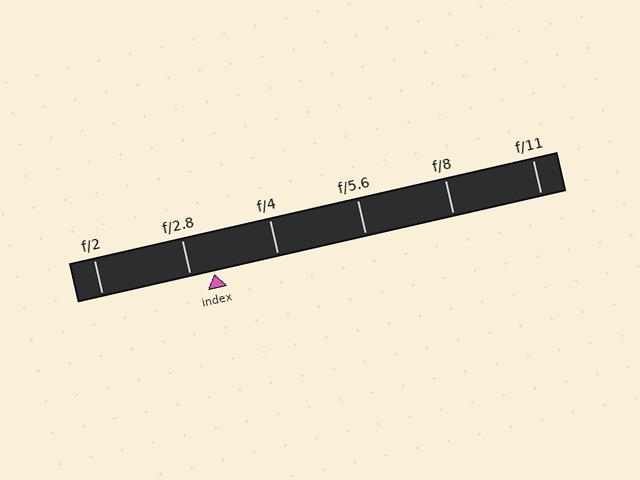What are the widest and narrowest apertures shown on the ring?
The widest aperture shown is f/2 and the narrowest is f/11.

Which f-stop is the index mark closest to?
The index mark is closest to f/2.8.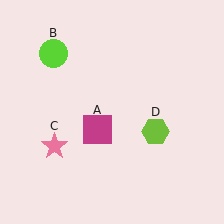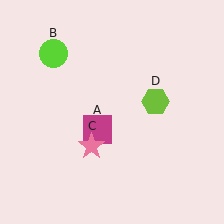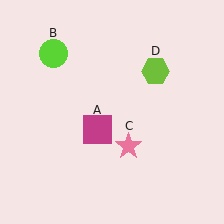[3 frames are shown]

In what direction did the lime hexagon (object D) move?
The lime hexagon (object D) moved up.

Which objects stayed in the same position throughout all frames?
Magenta square (object A) and lime circle (object B) remained stationary.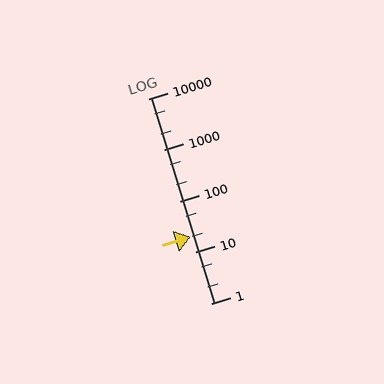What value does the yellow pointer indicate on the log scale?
The pointer indicates approximately 20.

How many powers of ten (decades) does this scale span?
The scale spans 4 decades, from 1 to 10000.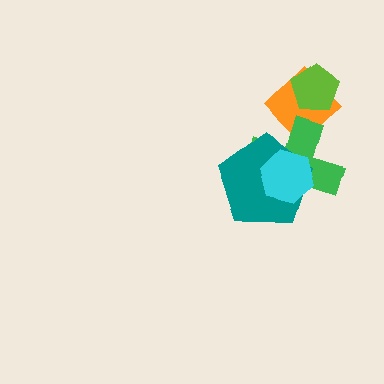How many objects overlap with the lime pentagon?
1 object overlaps with the lime pentagon.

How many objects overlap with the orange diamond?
2 objects overlap with the orange diamond.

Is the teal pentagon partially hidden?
Yes, it is partially covered by another shape.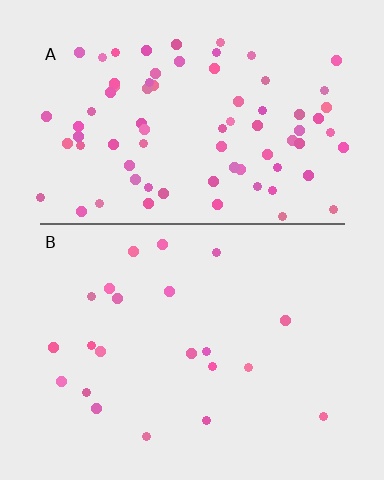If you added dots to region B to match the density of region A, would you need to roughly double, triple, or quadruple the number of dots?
Approximately quadruple.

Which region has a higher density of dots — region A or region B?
A (the top).